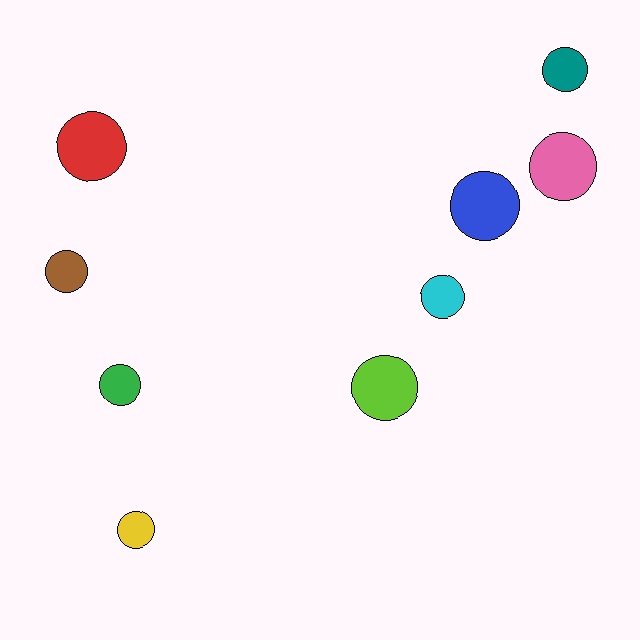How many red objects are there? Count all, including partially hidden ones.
There is 1 red object.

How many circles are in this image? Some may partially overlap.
There are 9 circles.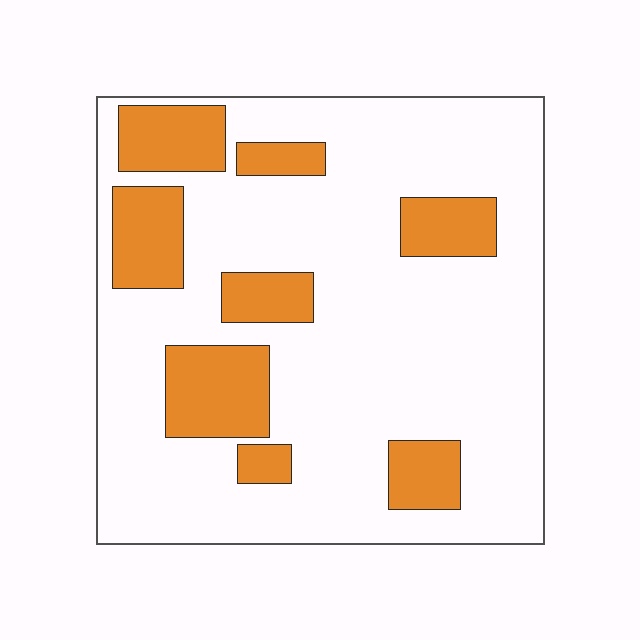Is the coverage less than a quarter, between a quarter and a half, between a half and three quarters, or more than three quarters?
Less than a quarter.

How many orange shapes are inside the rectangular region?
8.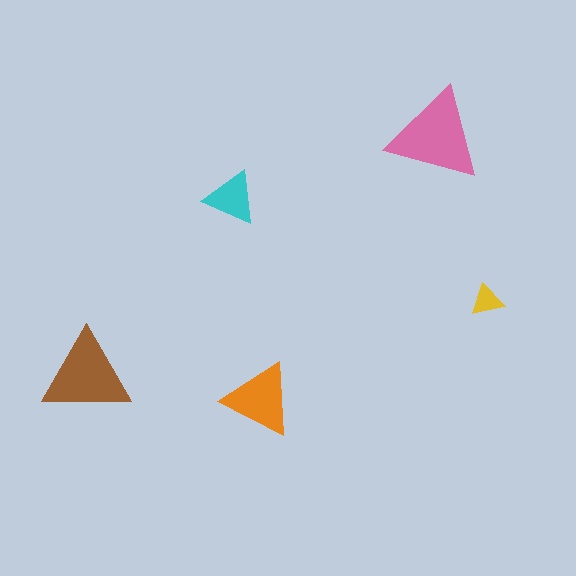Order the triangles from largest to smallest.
the pink one, the brown one, the orange one, the cyan one, the yellow one.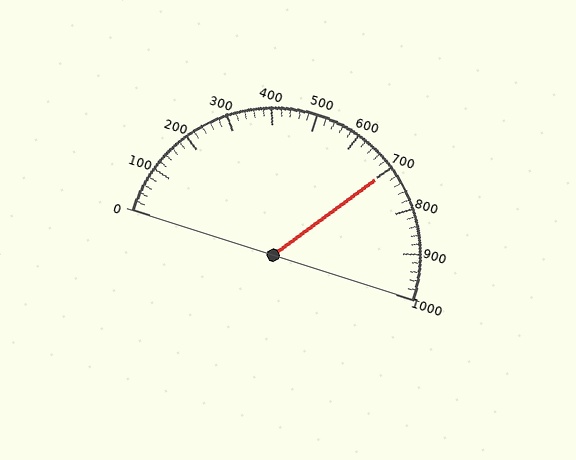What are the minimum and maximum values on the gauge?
The gauge ranges from 0 to 1000.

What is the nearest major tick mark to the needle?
The nearest major tick mark is 700.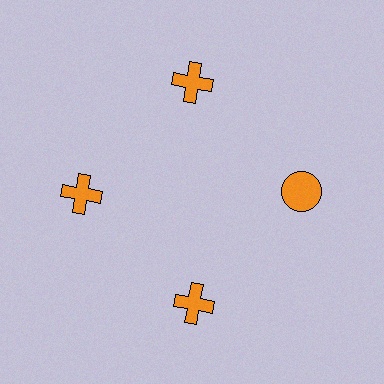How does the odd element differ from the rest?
It has a different shape: circle instead of cross.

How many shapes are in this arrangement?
There are 4 shapes arranged in a ring pattern.